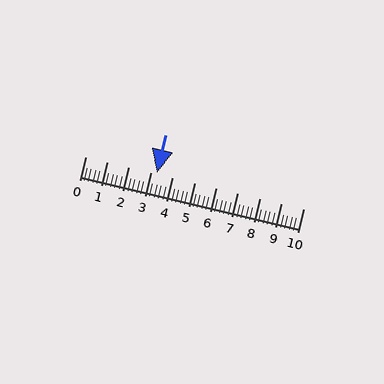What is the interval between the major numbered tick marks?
The major tick marks are spaced 1 units apart.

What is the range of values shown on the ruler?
The ruler shows values from 0 to 10.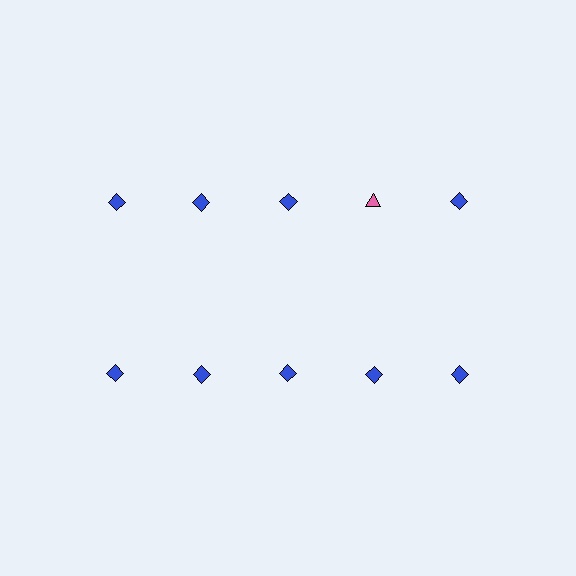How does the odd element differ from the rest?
It differs in both color (pink instead of blue) and shape (triangle instead of diamond).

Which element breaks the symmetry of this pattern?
The pink triangle in the top row, second from right column breaks the symmetry. All other shapes are blue diamonds.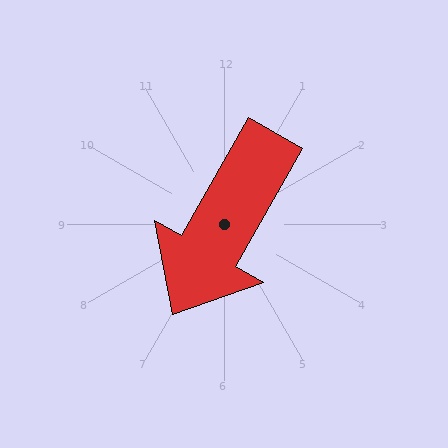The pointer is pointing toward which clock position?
Roughly 7 o'clock.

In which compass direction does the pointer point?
Southwest.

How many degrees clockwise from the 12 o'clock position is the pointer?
Approximately 209 degrees.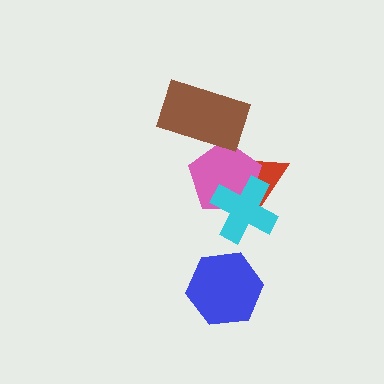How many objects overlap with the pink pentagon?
3 objects overlap with the pink pentagon.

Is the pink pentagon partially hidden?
Yes, it is partially covered by another shape.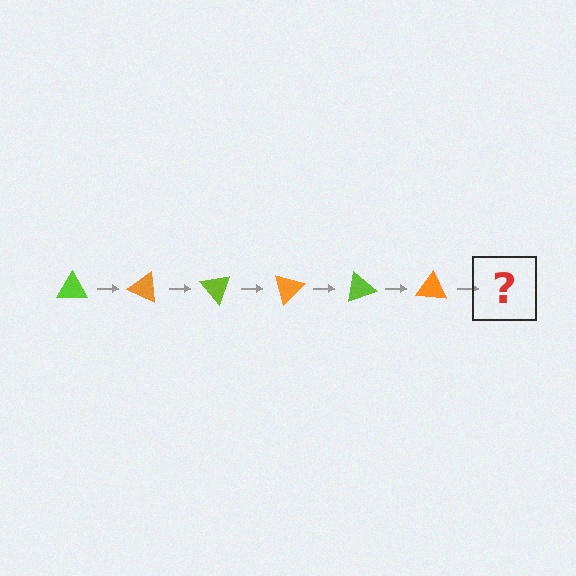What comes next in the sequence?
The next element should be a lime triangle, rotated 150 degrees from the start.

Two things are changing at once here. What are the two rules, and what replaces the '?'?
The two rules are that it rotates 25 degrees each step and the color cycles through lime and orange. The '?' should be a lime triangle, rotated 150 degrees from the start.